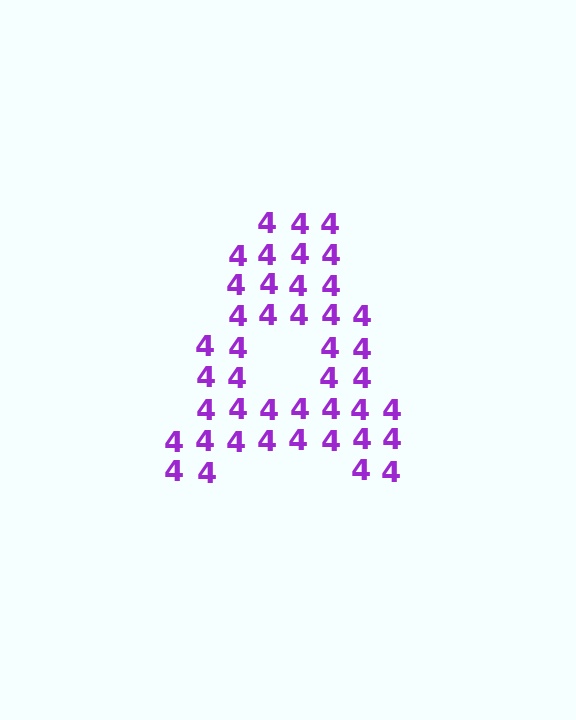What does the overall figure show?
The overall figure shows the letter A.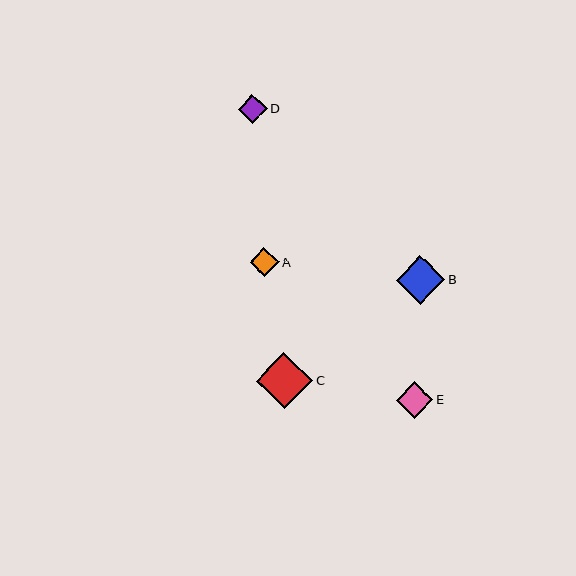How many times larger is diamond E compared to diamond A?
Diamond E is approximately 1.3 times the size of diamond A.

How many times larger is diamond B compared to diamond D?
Diamond B is approximately 1.7 times the size of diamond D.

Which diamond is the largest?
Diamond C is the largest with a size of approximately 57 pixels.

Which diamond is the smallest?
Diamond D is the smallest with a size of approximately 29 pixels.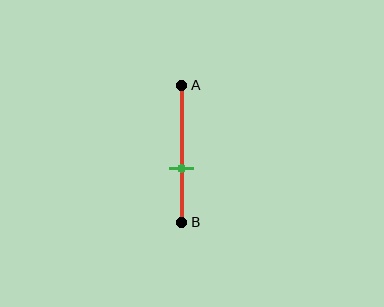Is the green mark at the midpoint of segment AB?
No, the mark is at about 60% from A, not at the 50% midpoint.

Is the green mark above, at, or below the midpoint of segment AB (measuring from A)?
The green mark is below the midpoint of segment AB.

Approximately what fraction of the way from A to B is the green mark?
The green mark is approximately 60% of the way from A to B.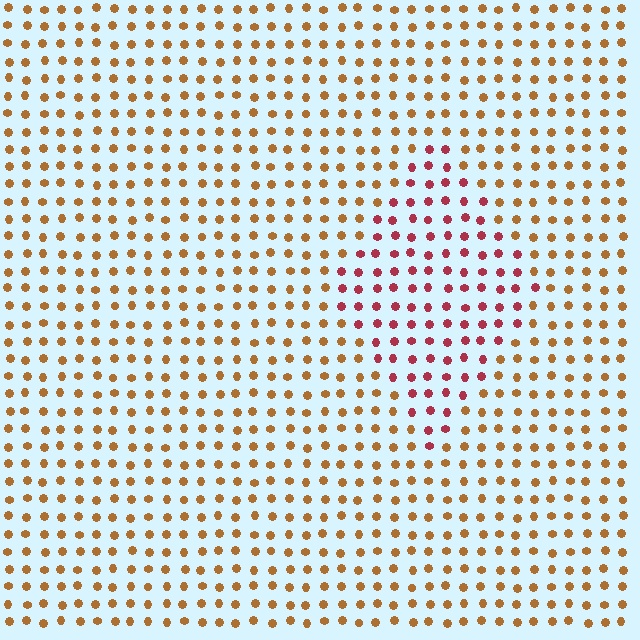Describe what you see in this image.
The image is filled with small brown elements in a uniform arrangement. A diamond-shaped region is visible where the elements are tinted to a slightly different hue, forming a subtle color boundary.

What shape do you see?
I see a diamond.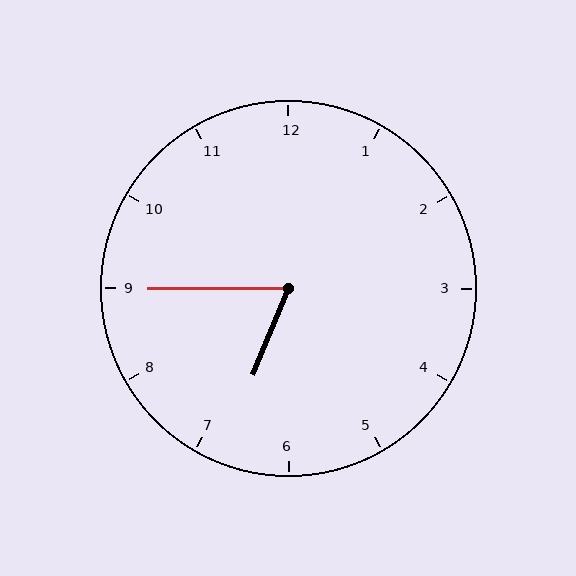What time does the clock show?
6:45.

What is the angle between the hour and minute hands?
Approximately 68 degrees.